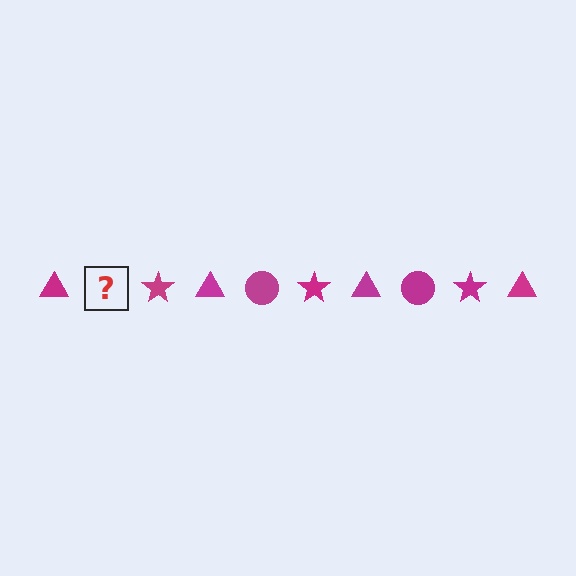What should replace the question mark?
The question mark should be replaced with a magenta circle.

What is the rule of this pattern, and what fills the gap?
The rule is that the pattern cycles through triangle, circle, star shapes in magenta. The gap should be filled with a magenta circle.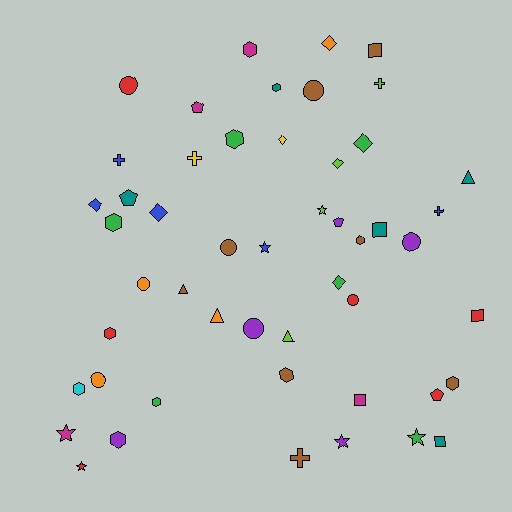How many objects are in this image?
There are 50 objects.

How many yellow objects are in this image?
There are 2 yellow objects.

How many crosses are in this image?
There are 5 crosses.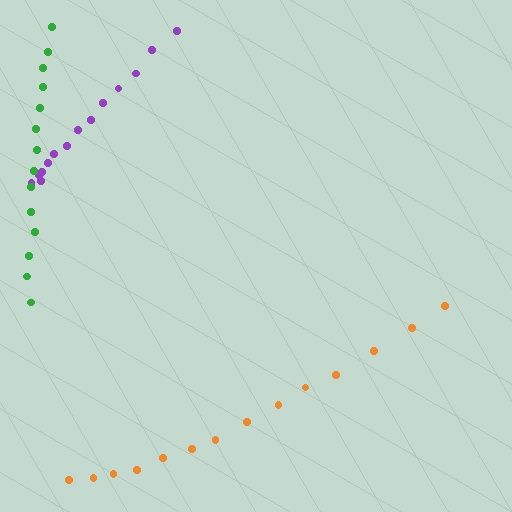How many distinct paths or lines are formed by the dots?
There are 3 distinct paths.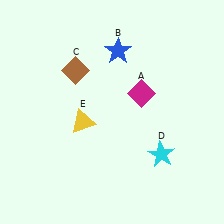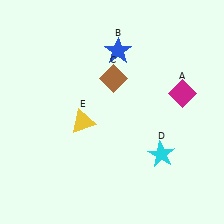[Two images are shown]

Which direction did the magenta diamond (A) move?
The magenta diamond (A) moved right.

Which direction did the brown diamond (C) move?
The brown diamond (C) moved right.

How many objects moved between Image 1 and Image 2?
2 objects moved between the two images.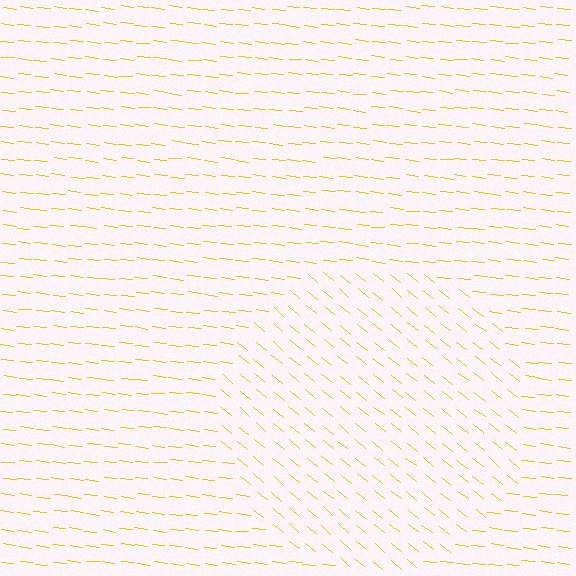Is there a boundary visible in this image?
Yes, there is a texture boundary formed by a change in line orientation.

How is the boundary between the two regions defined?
The boundary is defined purely by a change in line orientation (approximately 32 degrees difference). All lines are the same color and thickness.